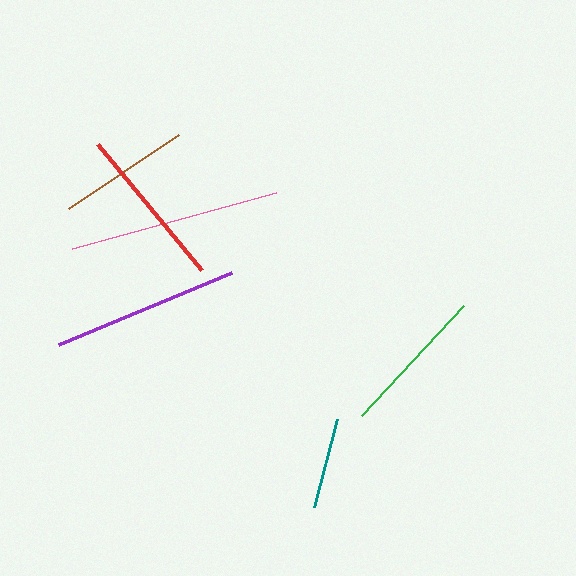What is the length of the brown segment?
The brown segment is approximately 133 pixels long.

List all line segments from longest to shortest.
From longest to shortest: pink, purple, red, green, brown, teal.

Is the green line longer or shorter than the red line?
The red line is longer than the green line.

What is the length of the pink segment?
The pink segment is approximately 211 pixels long.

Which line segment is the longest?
The pink line is the longest at approximately 211 pixels.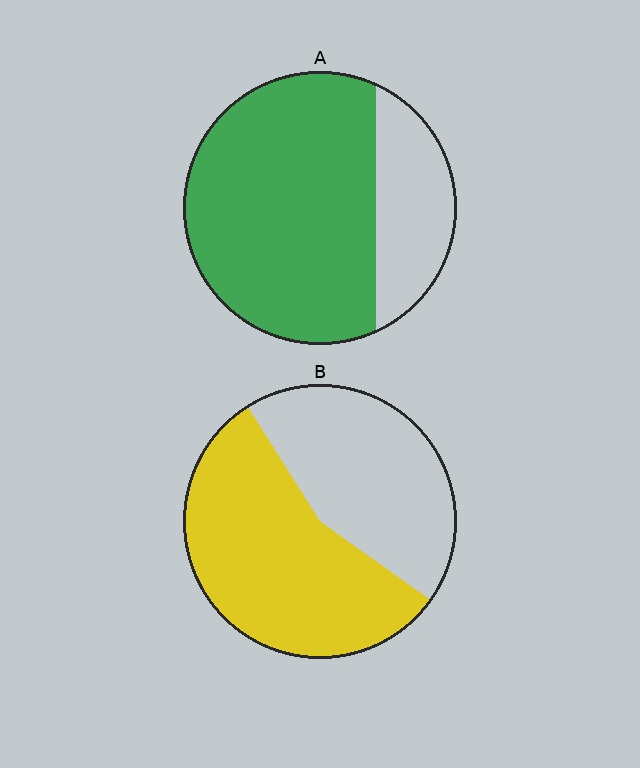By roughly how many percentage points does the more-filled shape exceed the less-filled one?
By roughly 20 percentage points (A over B).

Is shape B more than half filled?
Yes.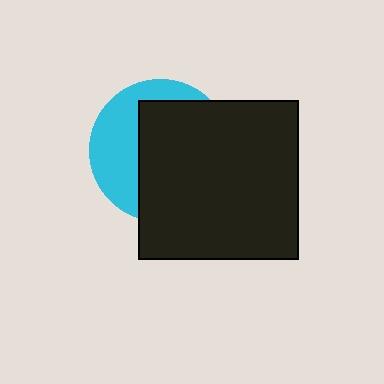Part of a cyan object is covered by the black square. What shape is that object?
It is a circle.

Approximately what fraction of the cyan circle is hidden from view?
Roughly 63% of the cyan circle is hidden behind the black square.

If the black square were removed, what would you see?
You would see the complete cyan circle.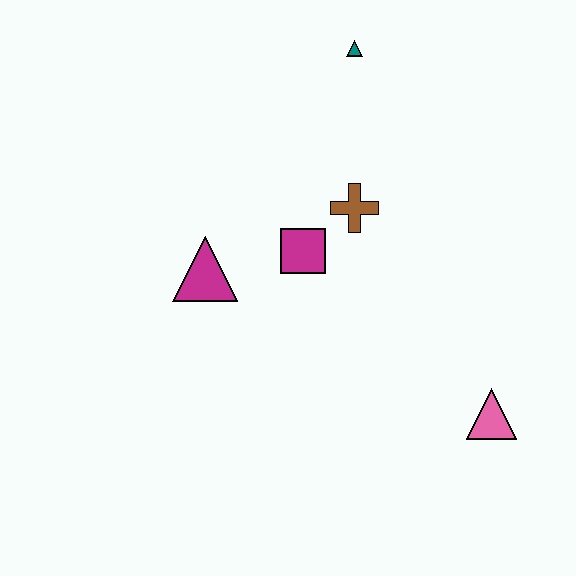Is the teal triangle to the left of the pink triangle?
Yes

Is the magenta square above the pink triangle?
Yes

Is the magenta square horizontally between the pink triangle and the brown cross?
No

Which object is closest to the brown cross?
The magenta square is closest to the brown cross.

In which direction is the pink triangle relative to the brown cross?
The pink triangle is below the brown cross.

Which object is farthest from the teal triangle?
The pink triangle is farthest from the teal triangle.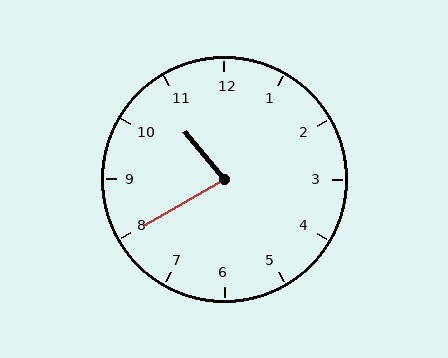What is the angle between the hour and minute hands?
Approximately 80 degrees.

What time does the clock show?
10:40.